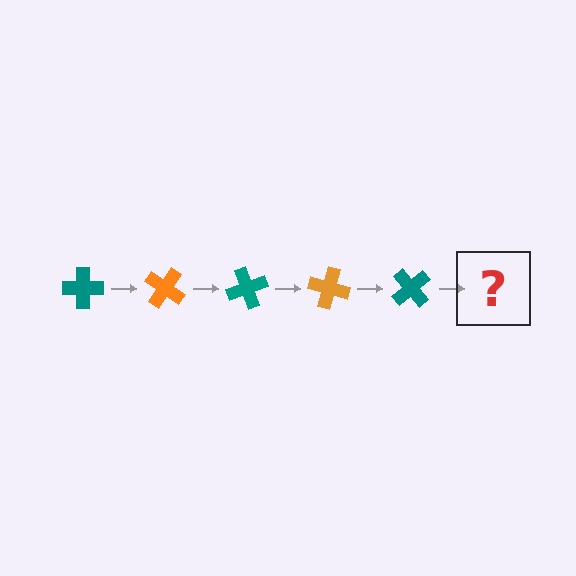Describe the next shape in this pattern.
It should be an orange cross, rotated 175 degrees from the start.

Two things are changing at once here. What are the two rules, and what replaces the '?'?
The two rules are that it rotates 35 degrees each step and the color cycles through teal and orange. The '?' should be an orange cross, rotated 175 degrees from the start.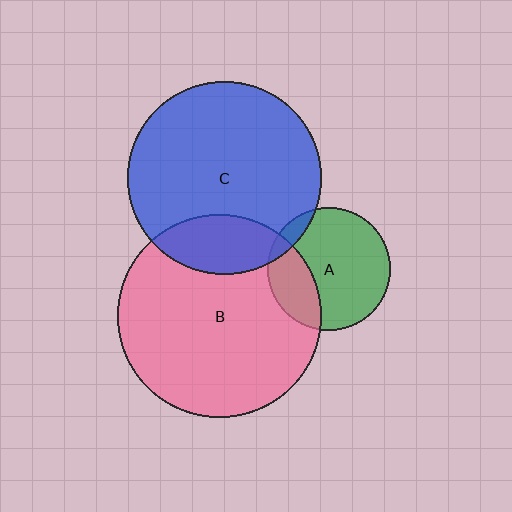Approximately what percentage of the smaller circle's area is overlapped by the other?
Approximately 25%.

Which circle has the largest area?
Circle B (pink).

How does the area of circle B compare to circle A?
Approximately 2.7 times.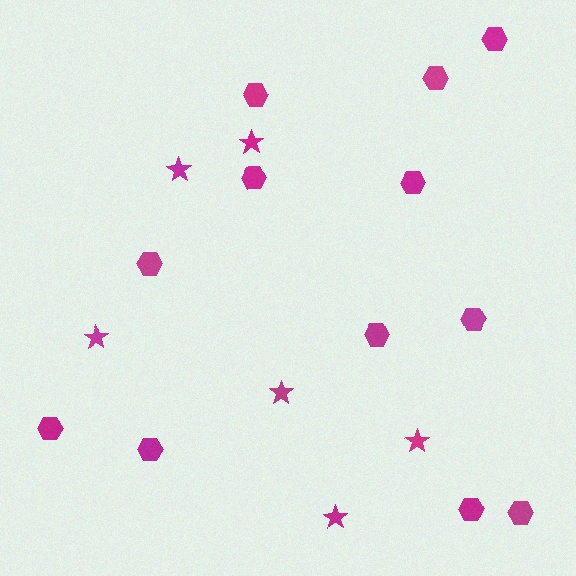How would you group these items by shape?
There are 2 groups: one group of stars (6) and one group of hexagons (12).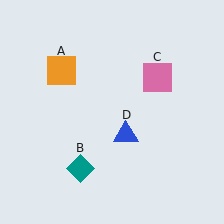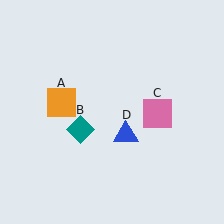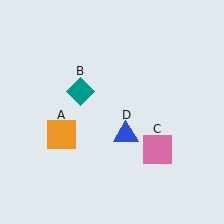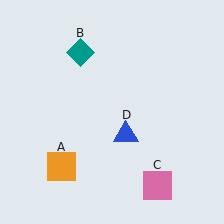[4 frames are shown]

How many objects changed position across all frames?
3 objects changed position: orange square (object A), teal diamond (object B), pink square (object C).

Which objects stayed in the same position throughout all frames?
Blue triangle (object D) remained stationary.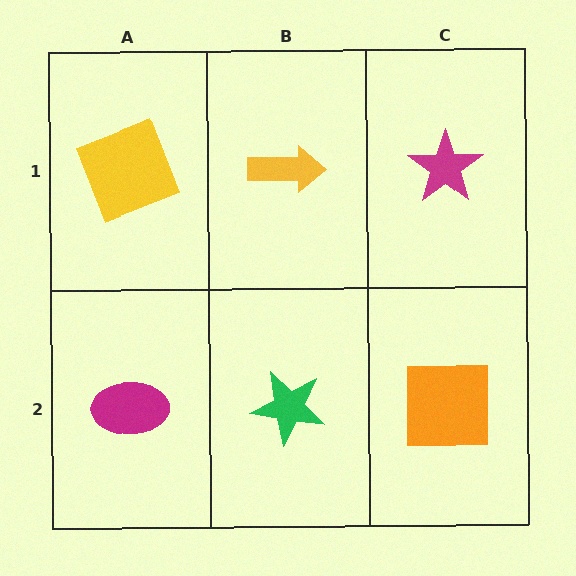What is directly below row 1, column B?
A green star.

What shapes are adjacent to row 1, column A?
A magenta ellipse (row 2, column A), a yellow arrow (row 1, column B).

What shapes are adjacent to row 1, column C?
An orange square (row 2, column C), a yellow arrow (row 1, column B).